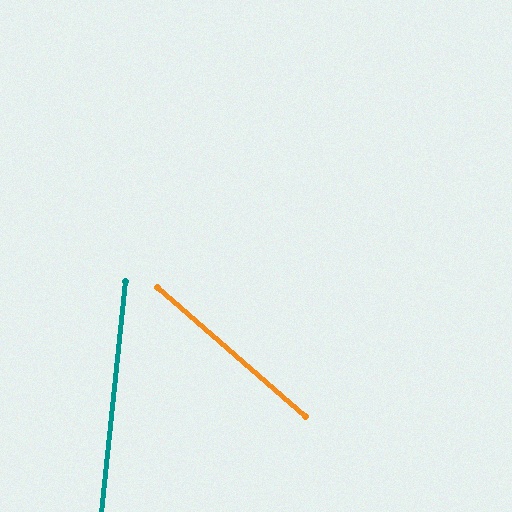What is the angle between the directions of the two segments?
Approximately 55 degrees.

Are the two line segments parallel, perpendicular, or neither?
Neither parallel nor perpendicular — they differ by about 55°.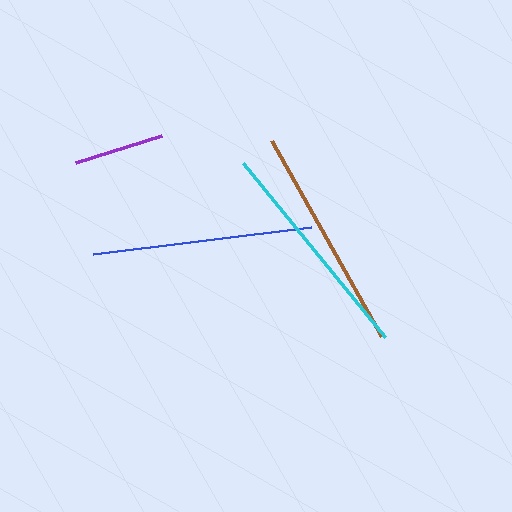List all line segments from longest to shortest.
From longest to shortest: brown, cyan, blue, purple.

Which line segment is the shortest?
The purple line is the shortest at approximately 91 pixels.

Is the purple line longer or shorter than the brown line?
The brown line is longer than the purple line.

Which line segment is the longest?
The brown line is the longest at approximately 225 pixels.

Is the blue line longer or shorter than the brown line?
The brown line is longer than the blue line.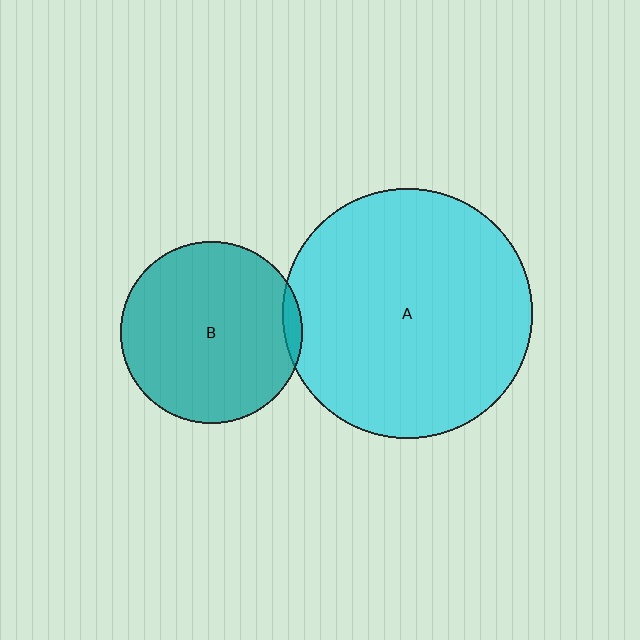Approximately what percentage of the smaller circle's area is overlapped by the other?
Approximately 5%.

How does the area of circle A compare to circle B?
Approximately 1.9 times.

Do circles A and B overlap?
Yes.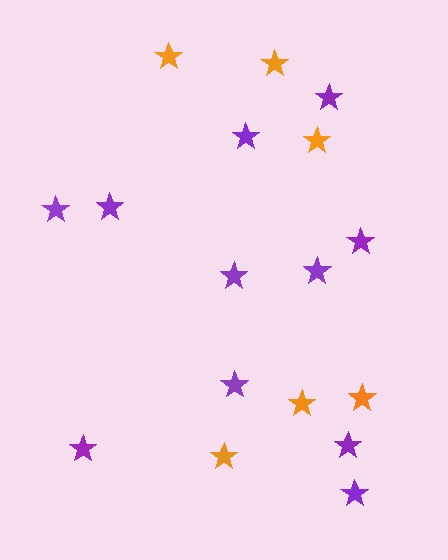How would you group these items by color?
There are 2 groups: one group of purple stars (11) and one group of orange stars (6).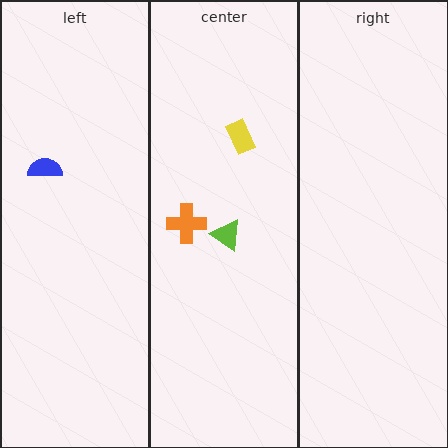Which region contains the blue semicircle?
The left region.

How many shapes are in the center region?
3.